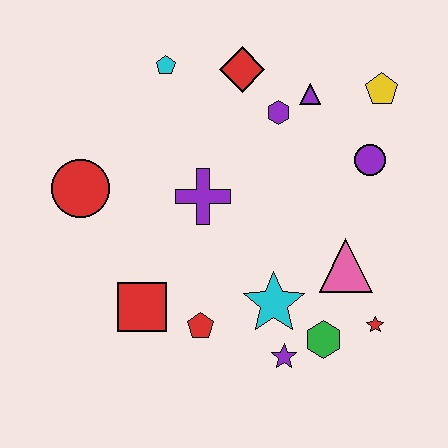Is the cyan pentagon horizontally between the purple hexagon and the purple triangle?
No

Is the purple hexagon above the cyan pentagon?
No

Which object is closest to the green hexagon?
The purple star is closest to the green hexagon.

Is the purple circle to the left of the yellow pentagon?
Yes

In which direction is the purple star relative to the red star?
The purple star is to the left of the red star.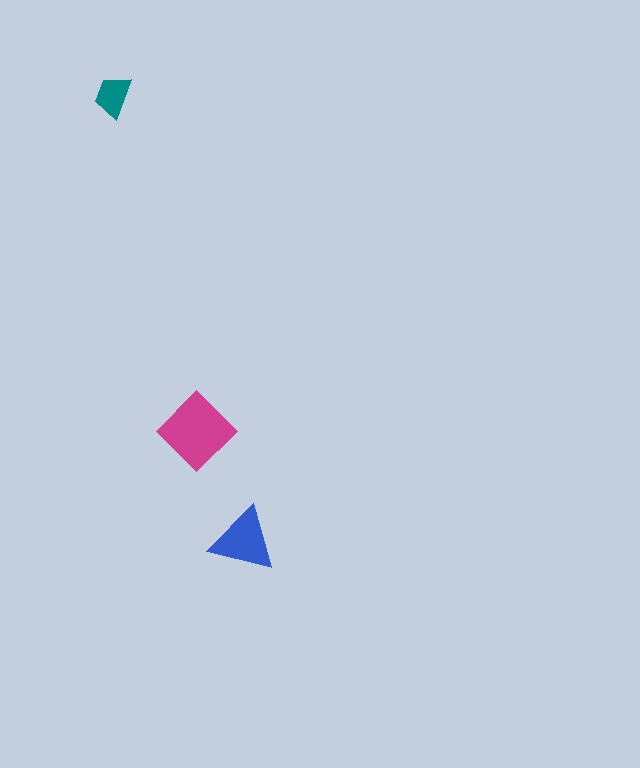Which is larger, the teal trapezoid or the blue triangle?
The blue triangle.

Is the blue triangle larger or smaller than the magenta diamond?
Smaller.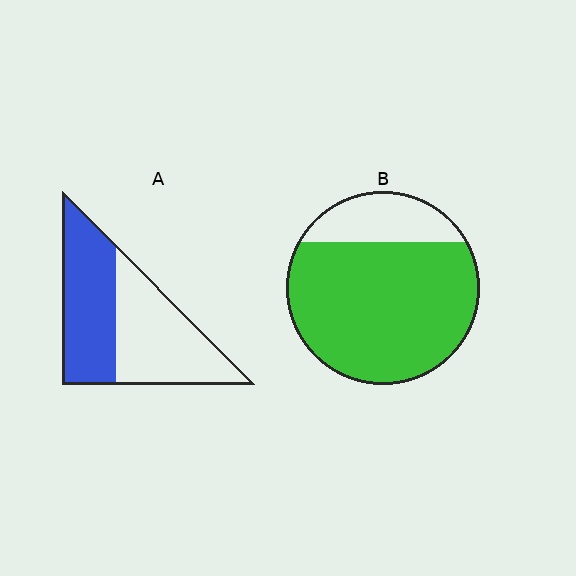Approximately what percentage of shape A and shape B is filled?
A is approximately 50% and B is approximately 80%.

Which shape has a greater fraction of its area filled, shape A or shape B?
Shape B.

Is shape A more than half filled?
Roughly half.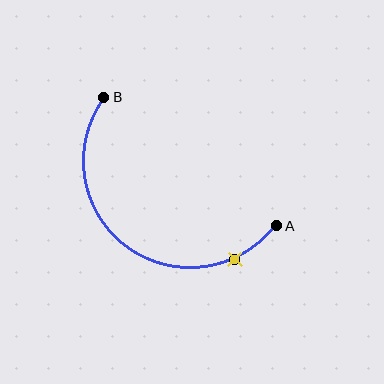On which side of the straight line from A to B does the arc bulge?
The arc bulges below and to the left of the straight line connecting A and B.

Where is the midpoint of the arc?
The arc midpoint is the point on the curve farthest from the straight line joining A and B. It sits below and to the left of that line.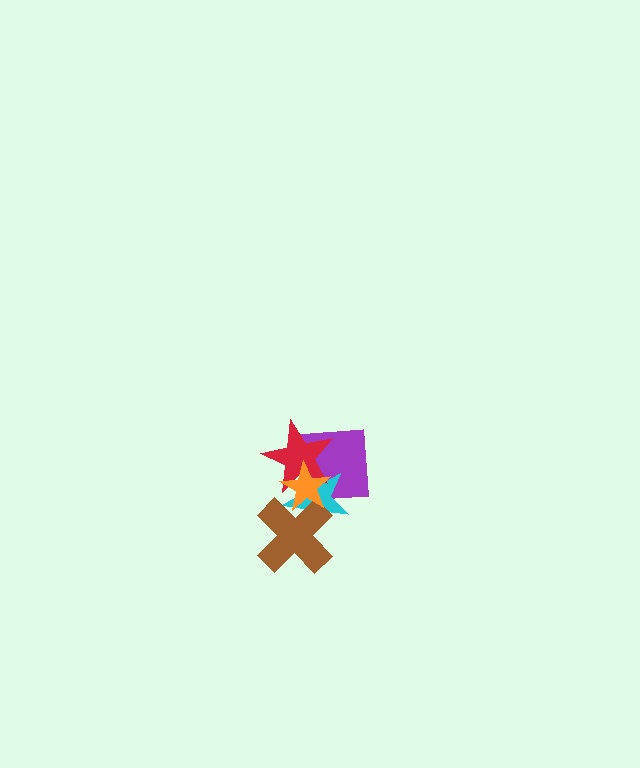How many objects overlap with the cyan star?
4 objects overlap with the cyan star.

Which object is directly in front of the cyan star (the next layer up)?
The red star is directly in front of the cyan star.